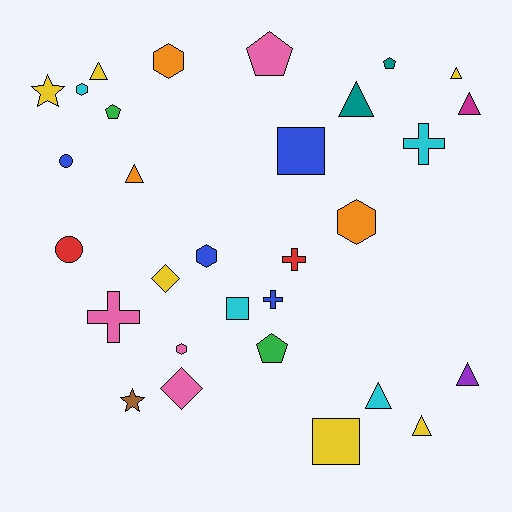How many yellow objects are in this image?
There are 6 yellow objects.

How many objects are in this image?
There are 30 objects.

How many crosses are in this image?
There are 4 crosses.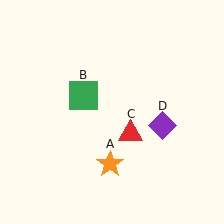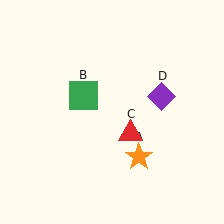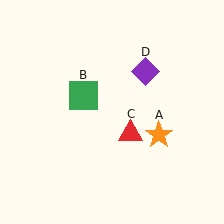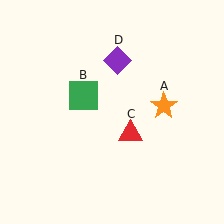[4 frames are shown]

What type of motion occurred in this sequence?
The orange star (object A), purple diamond (object D) rotated counterclockwise around the center of the scene.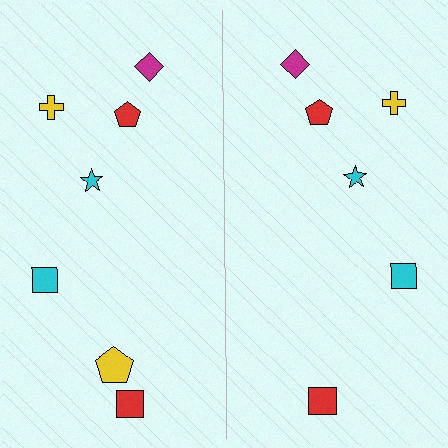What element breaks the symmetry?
A yellow pentagon is missing from the right side.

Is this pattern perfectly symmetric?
No, the pattern is not perfectly symmetric. A yellow pentagon is missing from the right side.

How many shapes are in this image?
There are 13 shapes in this image.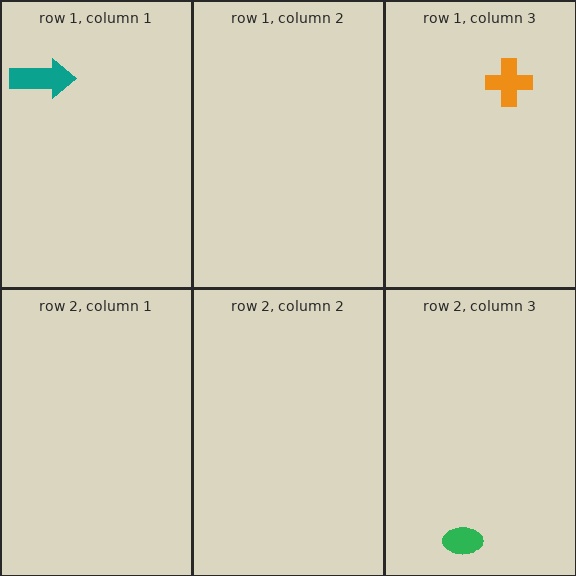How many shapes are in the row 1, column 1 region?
1.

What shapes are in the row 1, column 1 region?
The teal arrow.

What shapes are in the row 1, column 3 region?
The orange cross.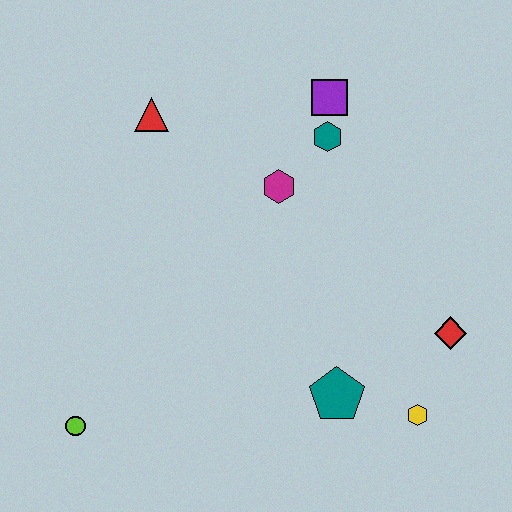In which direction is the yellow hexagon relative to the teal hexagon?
The yellow hexagon is below the teal hexagon.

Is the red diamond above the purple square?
No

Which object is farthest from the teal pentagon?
The red triangle is farthest from the teal pentagon.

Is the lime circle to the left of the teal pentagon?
Yes